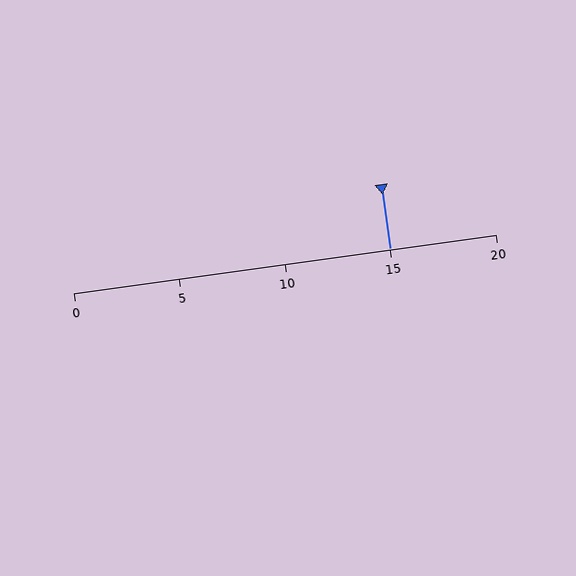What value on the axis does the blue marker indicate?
The marker indicates approximately 15.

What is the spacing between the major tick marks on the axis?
The major ticks are spaced 5 apart.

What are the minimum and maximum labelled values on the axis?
The axis runs from 0 to 20.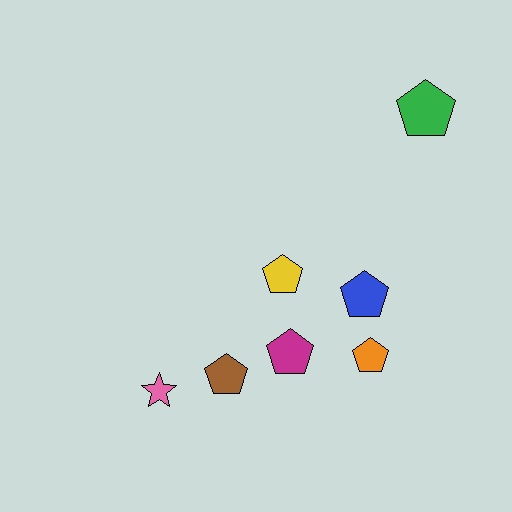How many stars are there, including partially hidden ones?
There is 1 star.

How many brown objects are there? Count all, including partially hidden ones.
There is 1 brown object.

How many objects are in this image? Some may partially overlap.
There are 7 objects.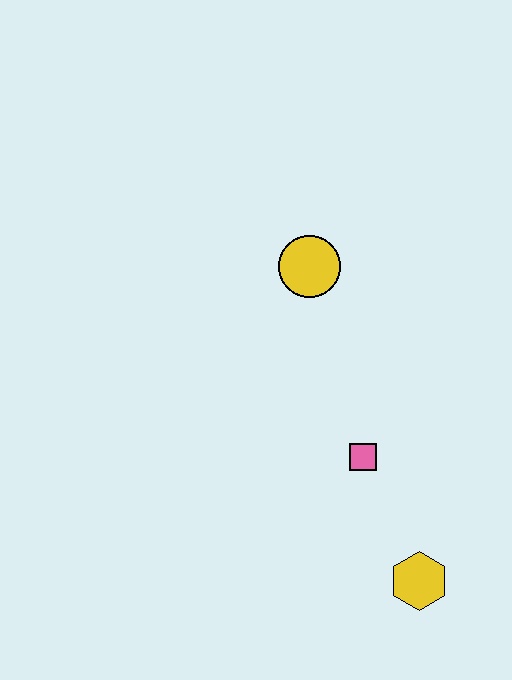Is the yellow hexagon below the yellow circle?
Yes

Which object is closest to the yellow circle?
The pink square is closest to the yellow circle.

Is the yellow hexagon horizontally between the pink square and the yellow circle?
No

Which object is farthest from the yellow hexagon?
The yellow circle is farthest from the yellow hexagon.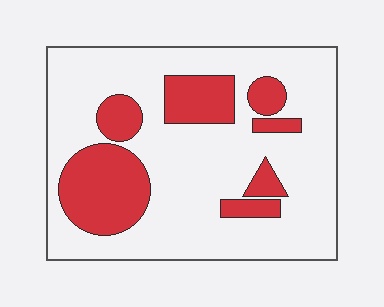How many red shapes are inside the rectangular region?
7.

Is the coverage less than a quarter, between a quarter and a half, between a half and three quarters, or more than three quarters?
Between a quarter and a half.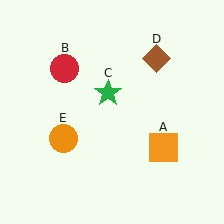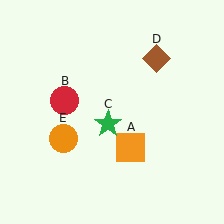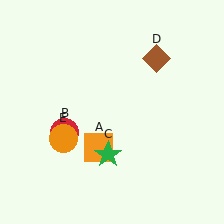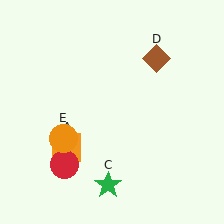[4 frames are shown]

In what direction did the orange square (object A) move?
The orange square (object A) moved left.